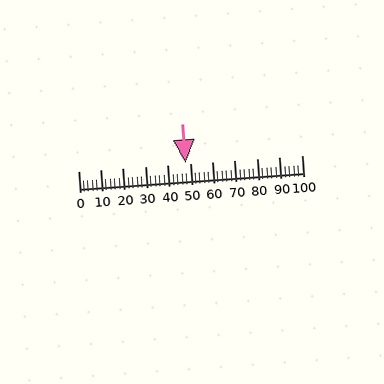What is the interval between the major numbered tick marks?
The major tick marks are spaced 10 units apart.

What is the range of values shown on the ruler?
The ruler shows values from 0 to 100.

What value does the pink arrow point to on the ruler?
The pink arrow points to approximately 48.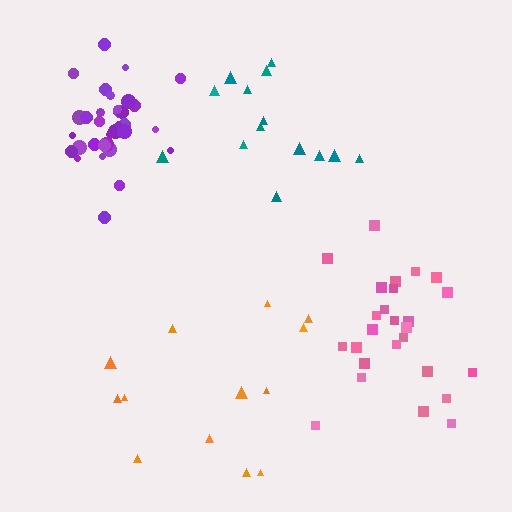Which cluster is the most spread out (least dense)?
Orange.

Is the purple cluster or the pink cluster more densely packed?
Purple.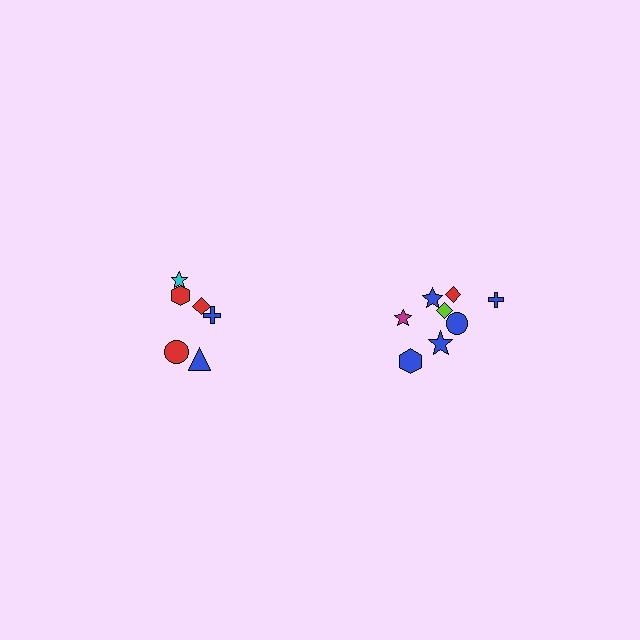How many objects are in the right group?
There are 8 objects.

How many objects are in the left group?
There are 6 objects.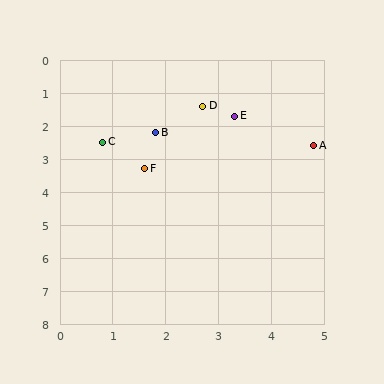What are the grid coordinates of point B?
Point B is at approximately (1.8, 2.2).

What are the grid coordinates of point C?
Point C is at approximately (0.8, 2.5).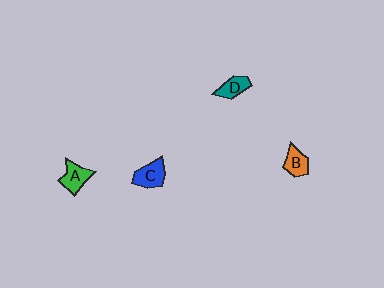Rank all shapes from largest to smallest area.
From largest to smallest: C (blue), A (green), B (orange), D (teal).